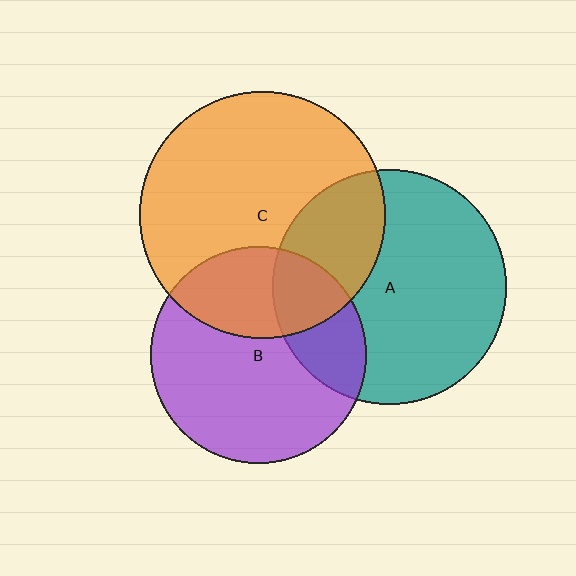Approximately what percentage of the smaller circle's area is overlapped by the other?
Approximately 30%.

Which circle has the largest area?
Circle C (orange).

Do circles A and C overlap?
Yes.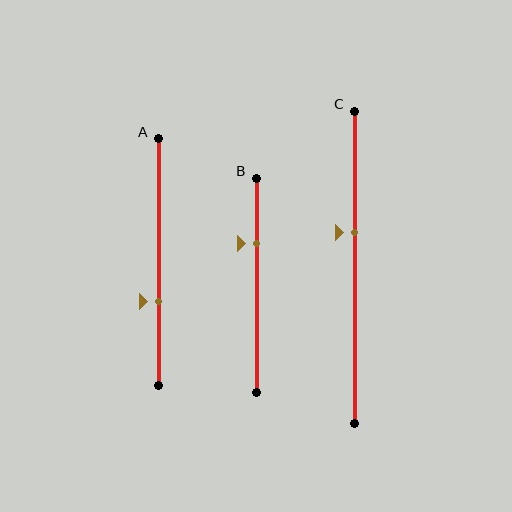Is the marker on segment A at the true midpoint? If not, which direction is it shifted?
No, the marker on segment A is shifted downward by about 16% of the segment length.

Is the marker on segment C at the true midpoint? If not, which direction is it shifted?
No, the marker on segment C is shifted upward by about 11% of the segment length.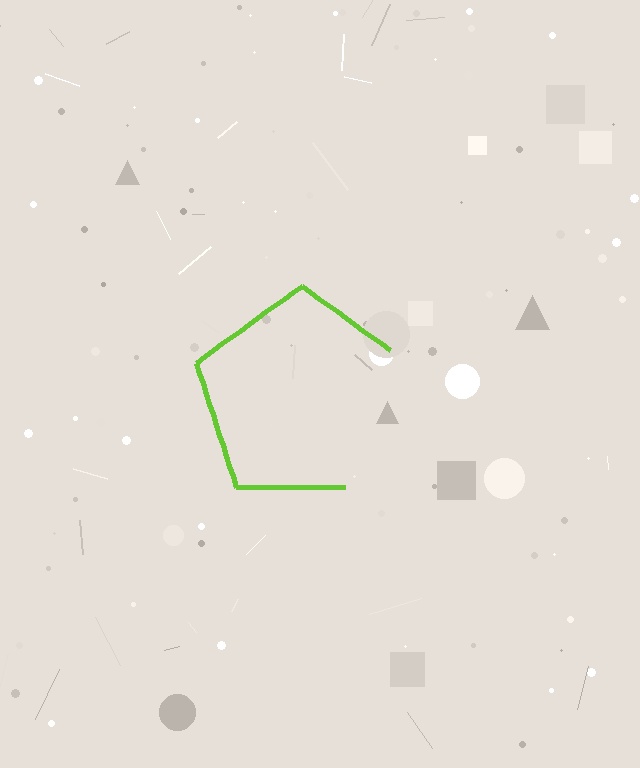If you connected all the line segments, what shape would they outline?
They would outline a pentagon.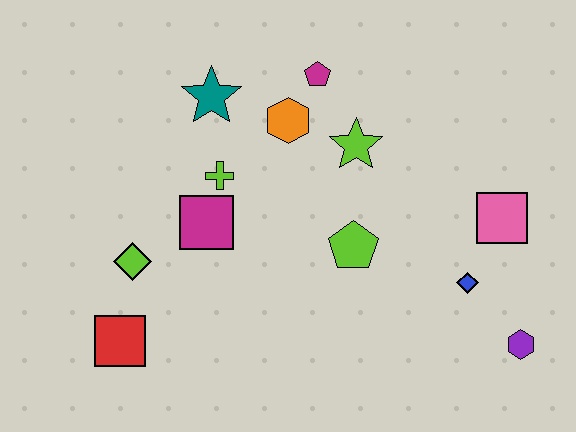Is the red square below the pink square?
Yes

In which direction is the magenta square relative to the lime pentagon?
The magenta square is to the left of the lime pentagon.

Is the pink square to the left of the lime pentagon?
No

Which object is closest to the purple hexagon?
The blue diamond is closest to the purple hexagon.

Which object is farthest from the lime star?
The red square is farthest from the lime star.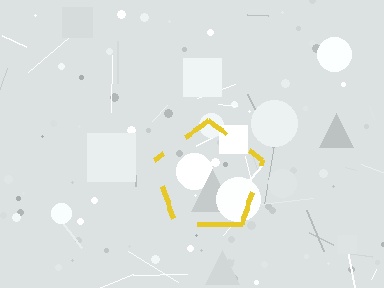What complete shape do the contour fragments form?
The contour fragments form a pentagon.